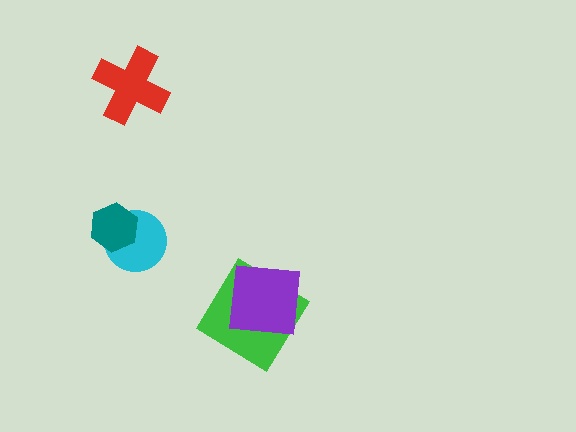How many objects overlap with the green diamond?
1 object overlaps with the green diamond.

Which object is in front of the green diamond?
The purple square is in front of the green diamond.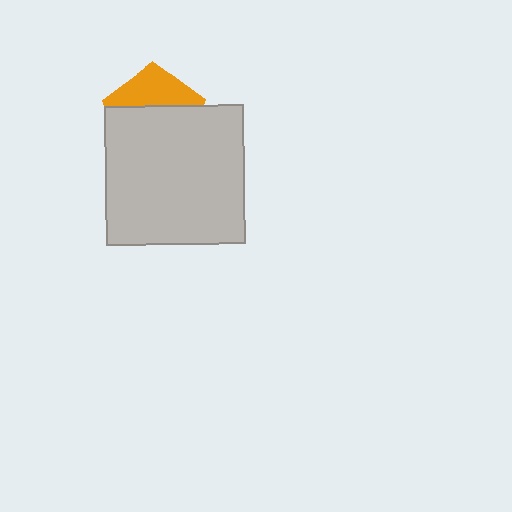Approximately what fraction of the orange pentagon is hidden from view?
Roughly 65% of the orange pentagon is hidden behind the light gray square.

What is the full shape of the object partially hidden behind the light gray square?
The partially hidden object is an orange pentagon.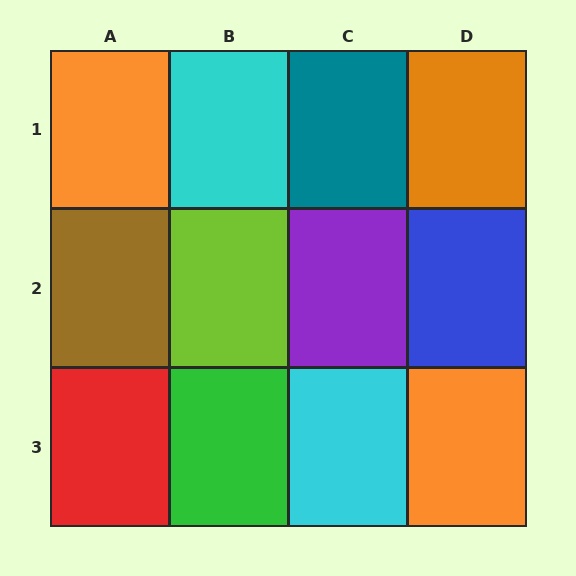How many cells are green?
1 cell is green.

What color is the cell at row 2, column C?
Purple.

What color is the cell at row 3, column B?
Green.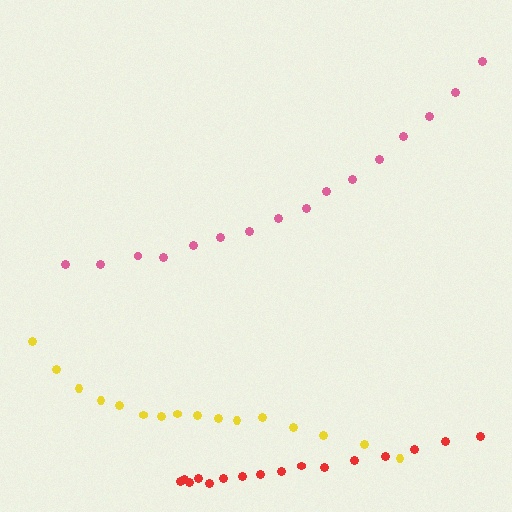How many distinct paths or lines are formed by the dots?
There are 3 distinct paths.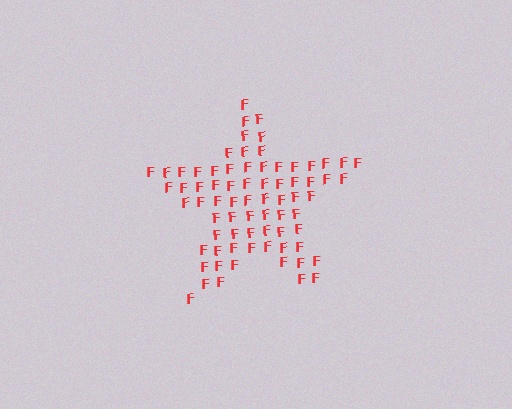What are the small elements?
The small elements are letter F's.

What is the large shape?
The large shape is a star.